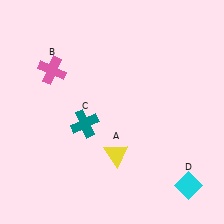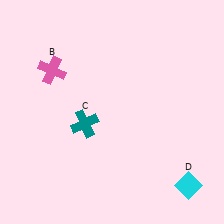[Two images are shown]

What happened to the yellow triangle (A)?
The yellow triangle (A) was removed in Image 2. It was in the bottom-right area of Image 1.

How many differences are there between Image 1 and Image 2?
There is 1 difference between the two images.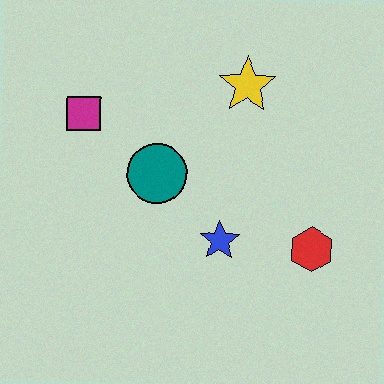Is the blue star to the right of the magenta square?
Yes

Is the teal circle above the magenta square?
No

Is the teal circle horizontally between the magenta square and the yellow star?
Yes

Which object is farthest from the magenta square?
The red hexagon is farthest from the magenta square.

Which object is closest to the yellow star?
The teal circle is closest to the yellow star.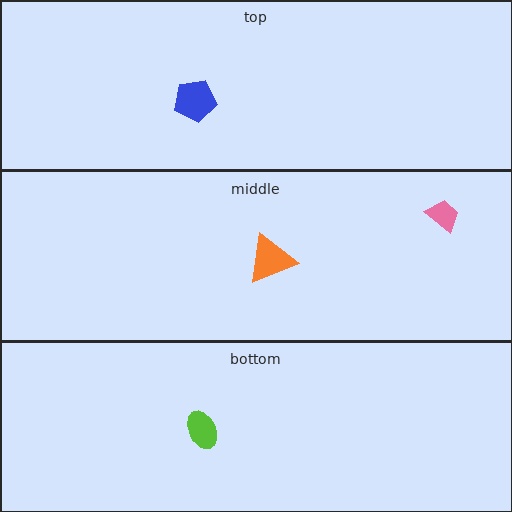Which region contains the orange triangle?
The middle region.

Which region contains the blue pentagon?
The top region.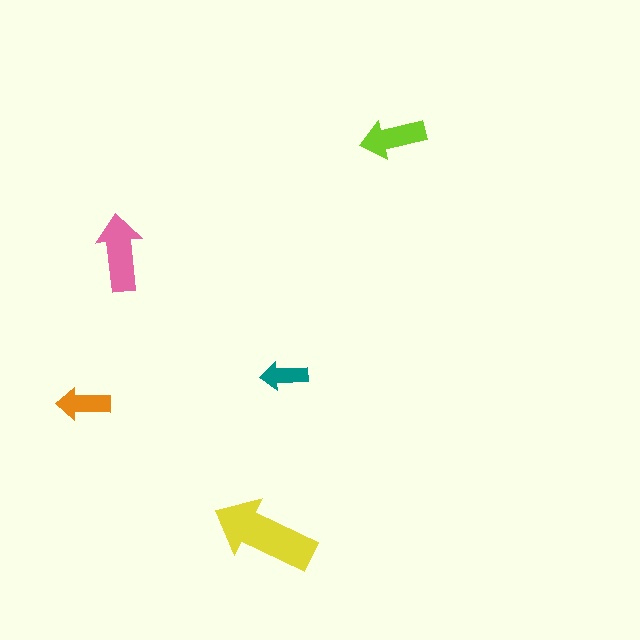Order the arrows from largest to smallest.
the yellow one, the pink one, the lime one, the orange one, the teal one.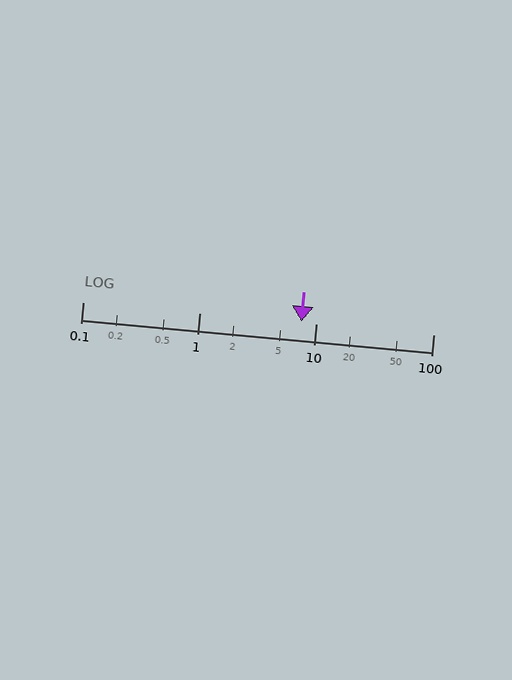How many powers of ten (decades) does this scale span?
The scale spans 3 decades, from 0.1 to 100.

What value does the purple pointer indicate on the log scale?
The pointer indicates approximately 7.4.